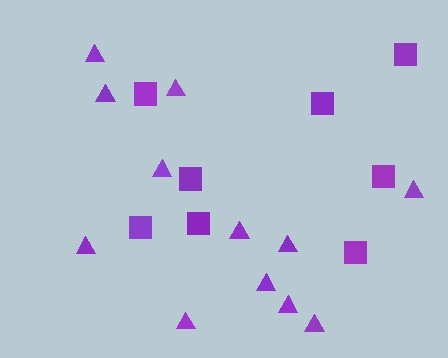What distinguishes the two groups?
There are 2 groups: one group of squares (8) and one group of triangles (12).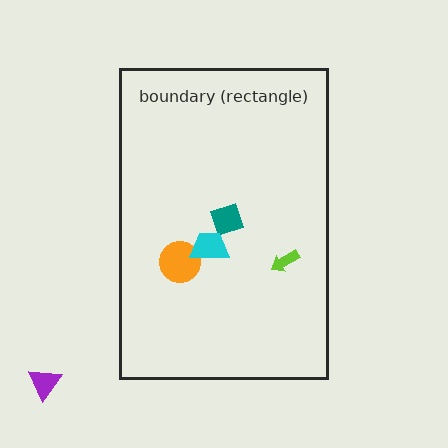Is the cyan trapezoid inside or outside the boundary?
Inside.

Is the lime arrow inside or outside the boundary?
Inside.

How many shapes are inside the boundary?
4 inside, 1 outside.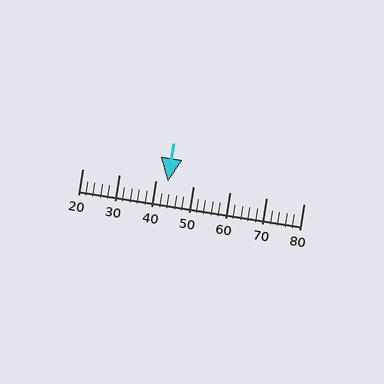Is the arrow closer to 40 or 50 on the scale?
The arrow is closer to 40.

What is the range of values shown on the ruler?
The ruler shows values from 20 to 80.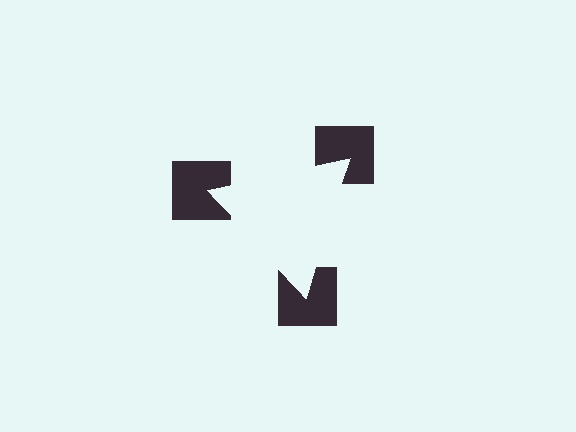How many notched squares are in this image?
There are 3 — one at each vertex of the illusory triangle.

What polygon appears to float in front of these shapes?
An illusory triangle — its edges are inferred from the aligned wedge cuts in the notched squares, not physically drawn.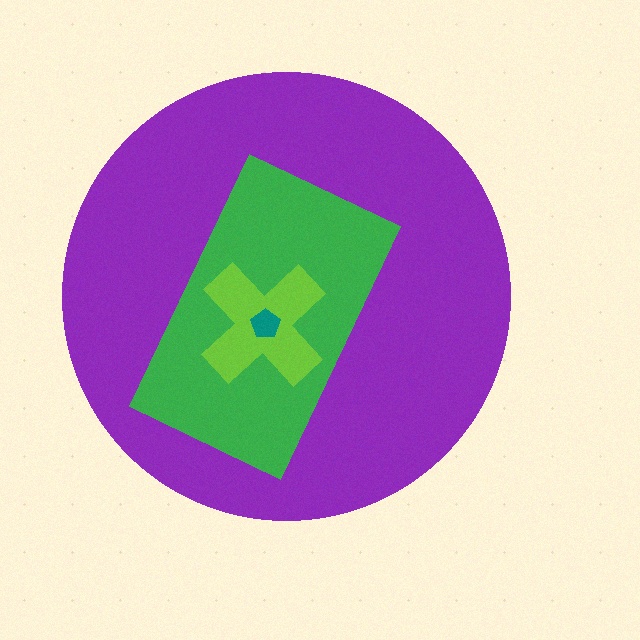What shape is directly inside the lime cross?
The teal pentagon.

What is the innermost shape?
The teal pentagon.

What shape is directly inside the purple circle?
The green rectangle.